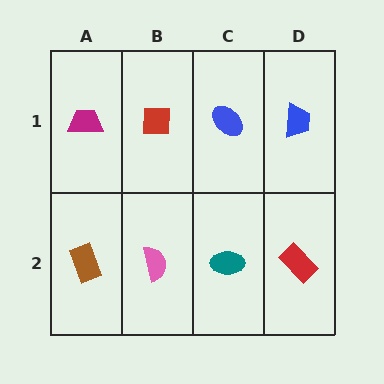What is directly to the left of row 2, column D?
A teal ellipse.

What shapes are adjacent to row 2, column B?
A red square (row 1, column B), a brown rectangle (row 2, column A), a teal ellipse (row 2, column C).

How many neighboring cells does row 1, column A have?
2.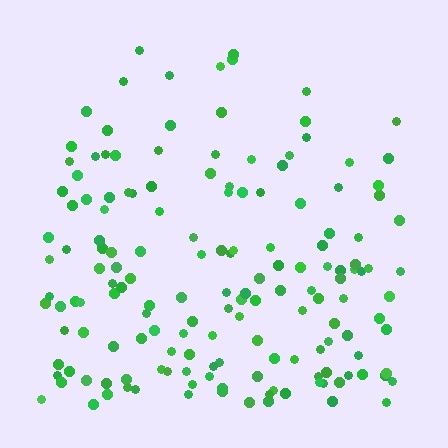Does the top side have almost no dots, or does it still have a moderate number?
Still a moderate number, just noticeably fewer than the bottom.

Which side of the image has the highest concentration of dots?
The bottom.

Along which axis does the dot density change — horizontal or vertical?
Vertical.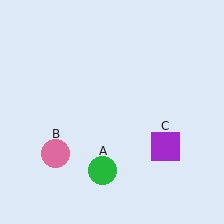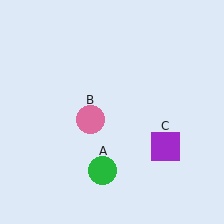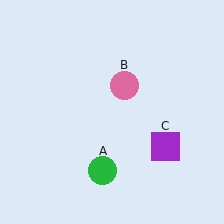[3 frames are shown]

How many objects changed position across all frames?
1 object changed position: pink circle (object B).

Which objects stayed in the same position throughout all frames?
Green circle (object A) and purple square (object C) remained stationary.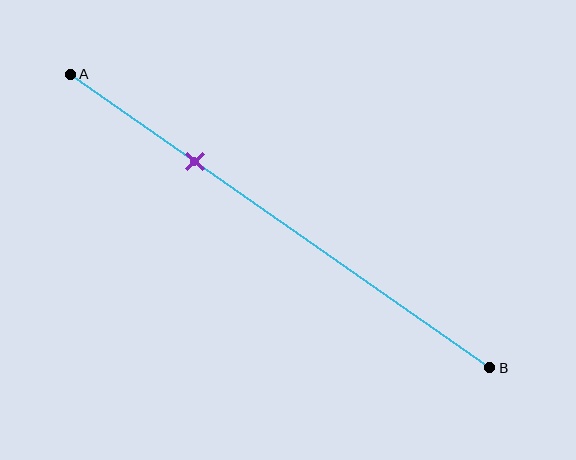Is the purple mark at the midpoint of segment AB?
No, the mark is at about 30% from A, not at the 50% midpoint.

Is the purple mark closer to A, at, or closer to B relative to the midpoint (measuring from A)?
The purple mark is closer to point A than the midpoint of segment AB.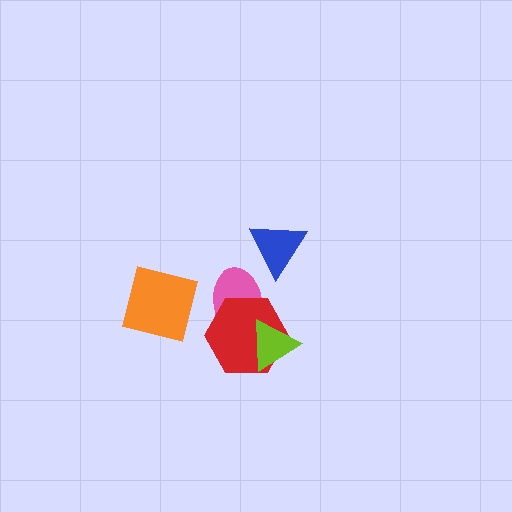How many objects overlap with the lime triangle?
2 objects overlap with the lime triangle.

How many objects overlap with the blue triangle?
0 objects overlap with the blue triangle.